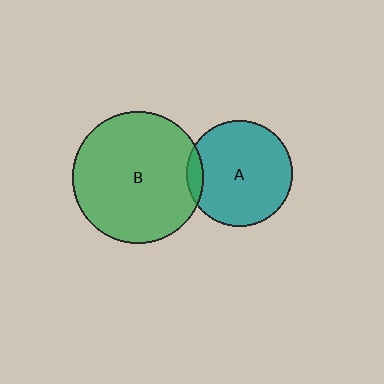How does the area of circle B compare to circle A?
Approximately 1.6 times.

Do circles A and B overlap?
Yes.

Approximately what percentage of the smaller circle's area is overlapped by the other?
Approximately 10%.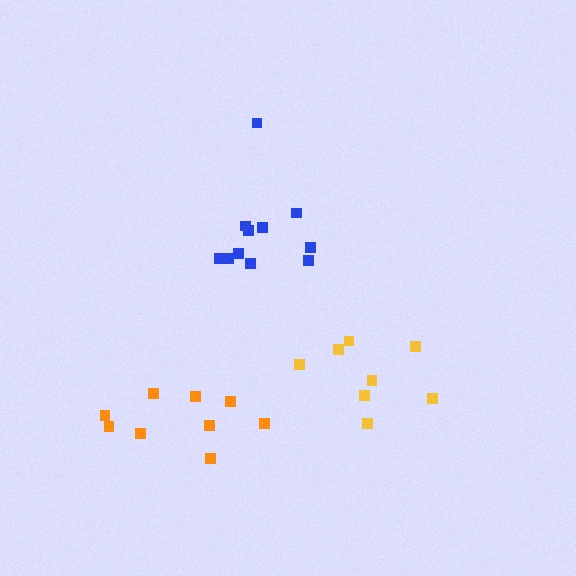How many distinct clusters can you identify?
There are 3 distinct clusters.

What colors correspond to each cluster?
The clusters are colored: yellow, blue, orange.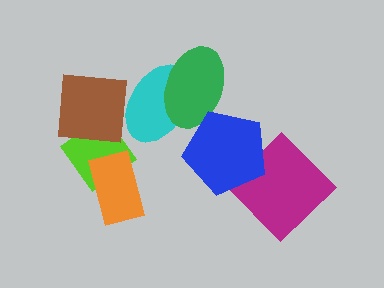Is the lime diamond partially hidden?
Yes, it is partially covered by another shape.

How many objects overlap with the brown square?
2 objects overlap with the brown square.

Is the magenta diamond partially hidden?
Yes, it is partially covered by another shape.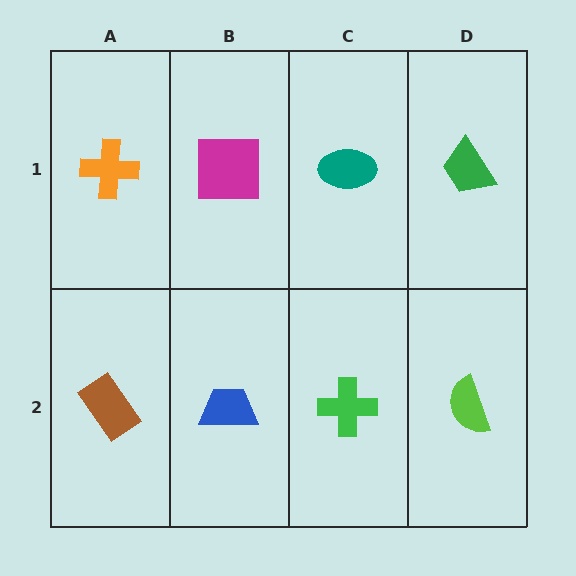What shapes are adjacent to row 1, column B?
A blue trapezoid (row 2, column B), an orange cross (row 1, column A), a teal ellipse (row 1, column C).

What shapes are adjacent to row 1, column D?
A lime semicircle (row 2, column D), a teal ellipse (row 1, column C).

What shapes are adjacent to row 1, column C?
A green cross (row 2, column C), a magenta square (row 1, column B), a green trapezoid (row 1, column D).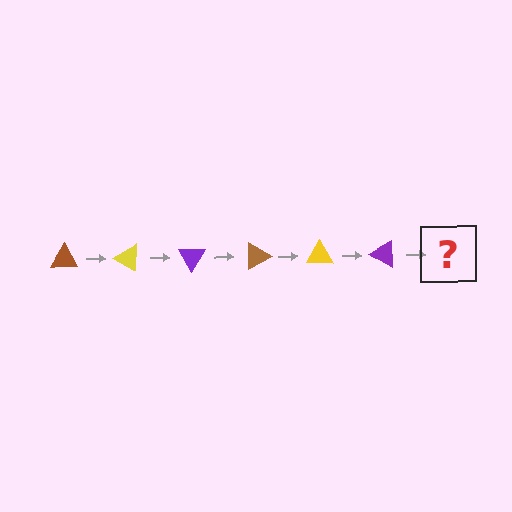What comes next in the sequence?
The next element should be a brown triangle, rotated 180 degrees from the start.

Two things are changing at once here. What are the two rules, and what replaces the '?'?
The two rules are that it rotates 30 degrees each step and the color cycles through brown, yellow, and purple. The '?' should be a brown triangle, rotated 180 degrees from the start.